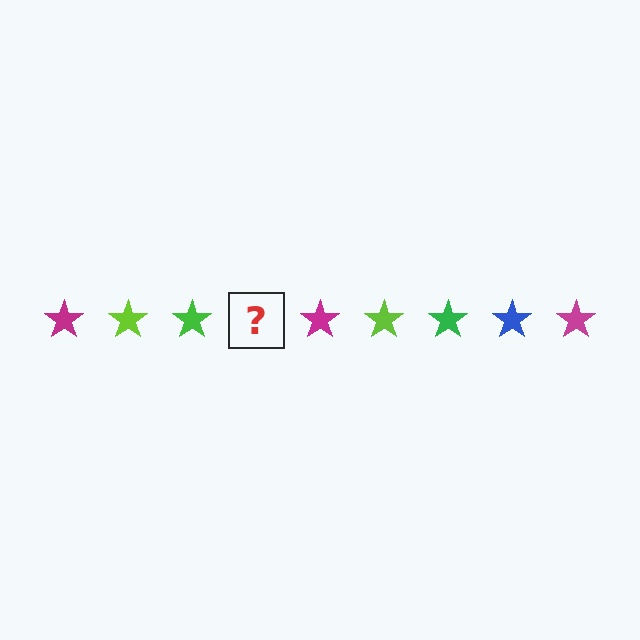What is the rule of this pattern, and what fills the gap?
The rule is that the pattern cycles through magenta, lime, green, blue stars. The gap should be filled with a blue star.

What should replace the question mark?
The question mark should be replaced with a blue star.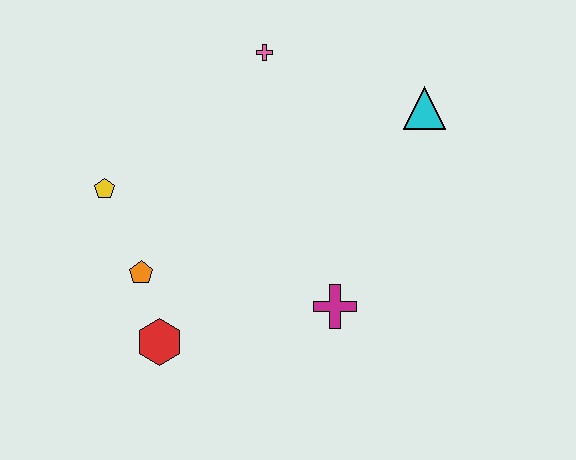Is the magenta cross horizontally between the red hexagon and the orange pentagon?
No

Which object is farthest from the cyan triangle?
The red hexagon is farthest from the cyan triangle.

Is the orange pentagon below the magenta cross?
No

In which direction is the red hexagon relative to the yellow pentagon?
The red hexagon is below the yellow pentagon.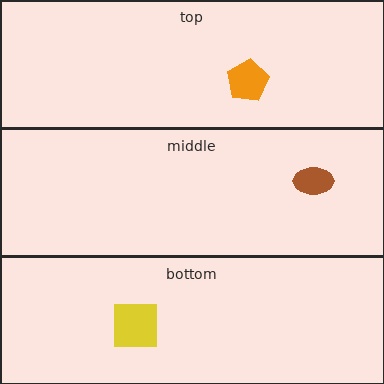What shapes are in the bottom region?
The yellow square.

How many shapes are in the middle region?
1.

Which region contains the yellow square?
The bottom region.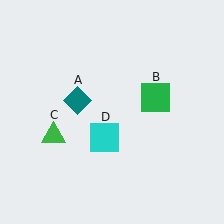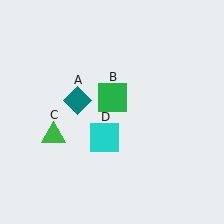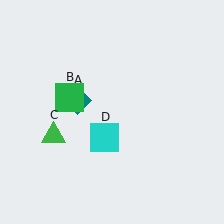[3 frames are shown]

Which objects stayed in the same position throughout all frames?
Teal diamond (object A) and green triangle (object C) and cyan square (object D) remained stationary.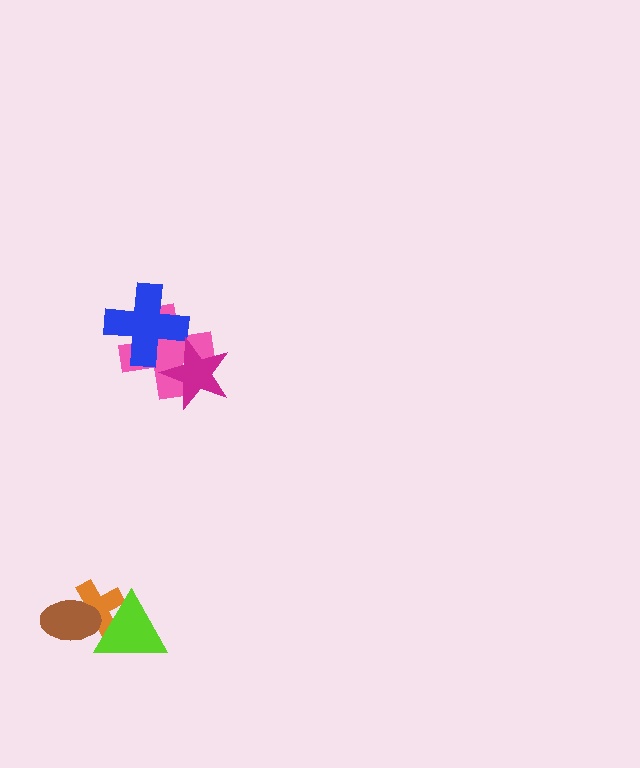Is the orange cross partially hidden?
Yes, it is partially covered by another shape.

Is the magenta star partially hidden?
No, no other shape covers it.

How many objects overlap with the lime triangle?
2 objects overlap with the lime triangle.